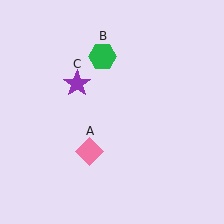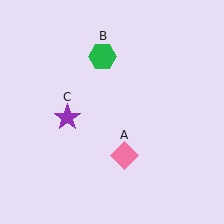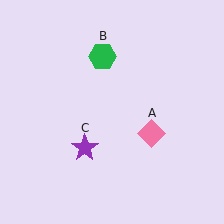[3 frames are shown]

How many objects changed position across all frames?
2 objects changed position: pink diamond (object A), purple star (object C).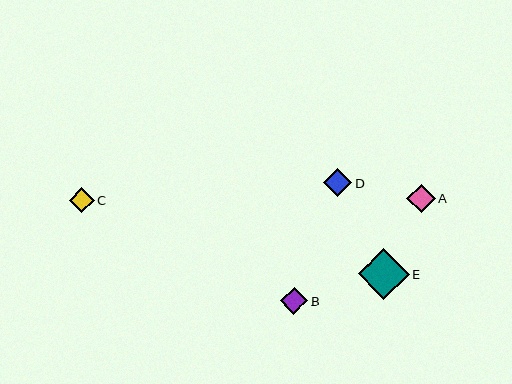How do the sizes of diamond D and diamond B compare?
Diamond D and diamond B are approximately the same size.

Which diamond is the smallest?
Diamond C is the smallest with a size of approximately 25 pixels.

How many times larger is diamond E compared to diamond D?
Diamond E is approximately 1.8 times the size of diamond D.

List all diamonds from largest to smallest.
From largest to smallest: E, D, A, B, C.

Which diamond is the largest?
Diamond E is the largest with a size of approximately 51 pixels.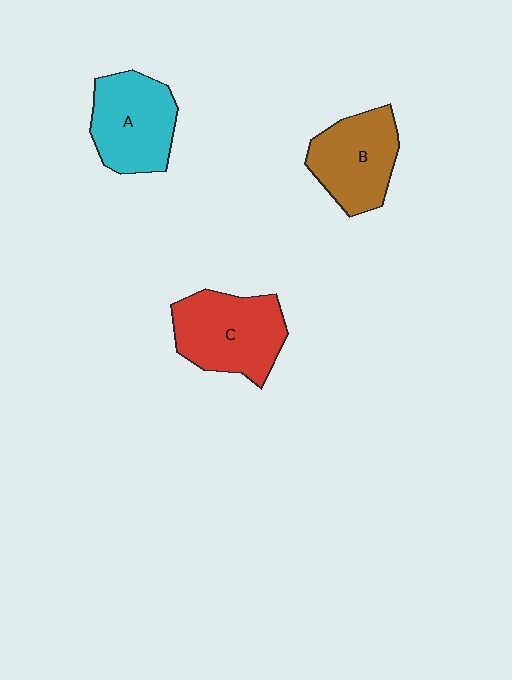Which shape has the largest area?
Shape C (red).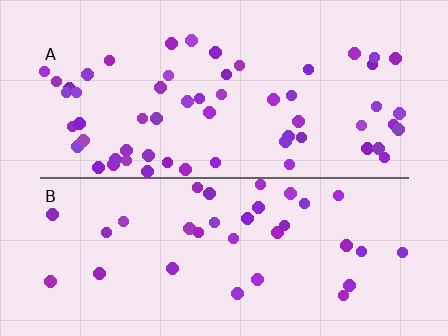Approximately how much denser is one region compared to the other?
Approximately 1.7× — region A over region B.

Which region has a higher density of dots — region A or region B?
A (the top).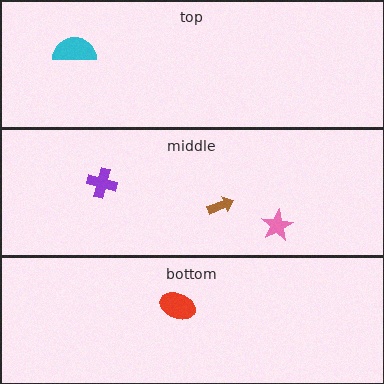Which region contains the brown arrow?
The middle region.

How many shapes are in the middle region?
3.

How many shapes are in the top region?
1.